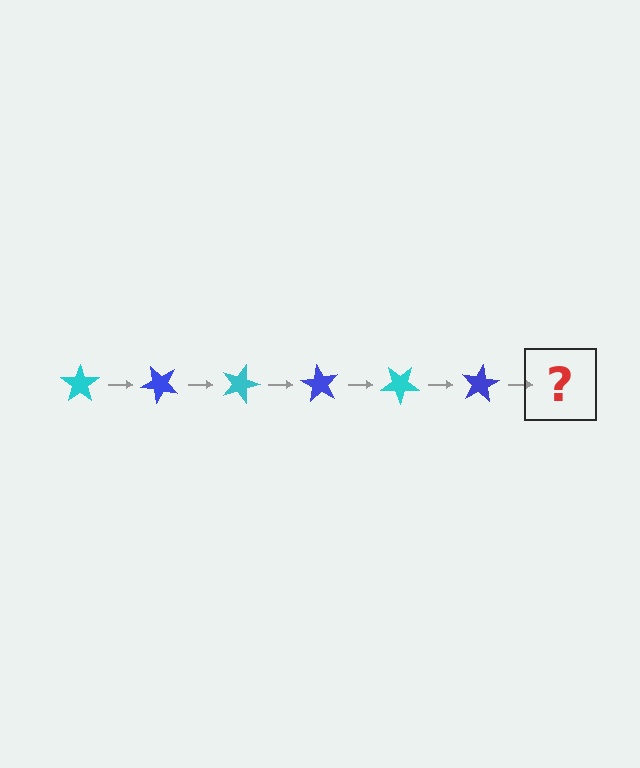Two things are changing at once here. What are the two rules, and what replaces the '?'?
The two rules are that it rotates 45 degrees each step and the color cycles through cyan and blue. The '?' should be a cyan star, rotated 270 degrees from the start.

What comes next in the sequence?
The next element should be a cyan star, rotated 270 degrees from the start.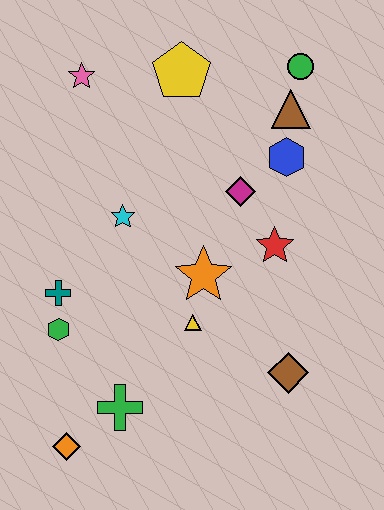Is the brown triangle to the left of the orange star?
No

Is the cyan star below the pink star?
Yes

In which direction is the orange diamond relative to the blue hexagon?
The orange diamond is below the blue hexagon.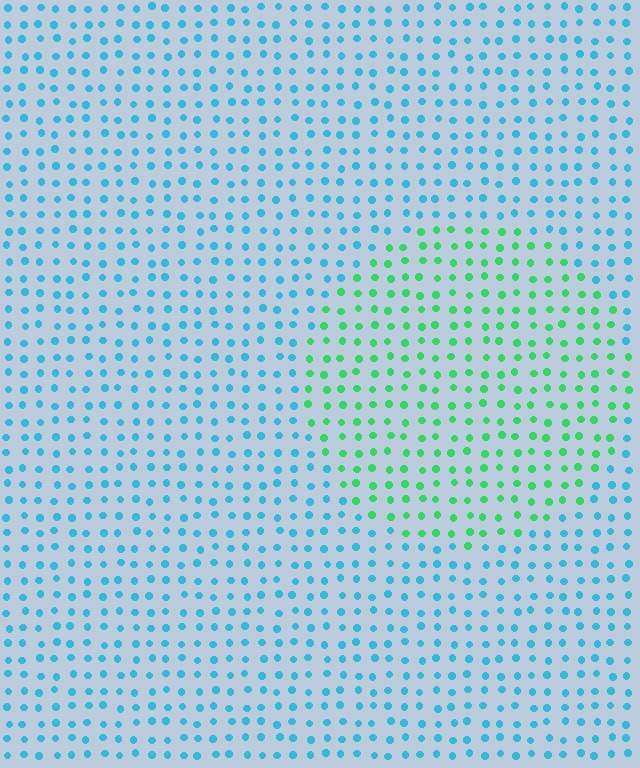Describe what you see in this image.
The image is filled with small cyan elements in a uniform arrangement. A circle-shaped region is visible where the elements are tinted to a slightly different hue, forming a subtle color boundary.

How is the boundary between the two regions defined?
The boundary is defined purely by a slight shift in hue (about 54 degrees). Spacing, size, and orientation are identical on both sides.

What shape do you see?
I see a circle.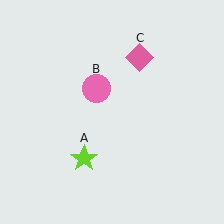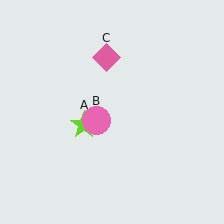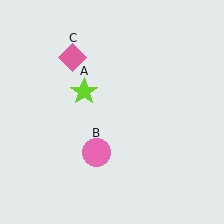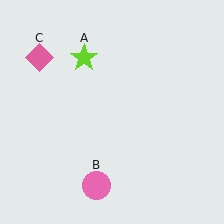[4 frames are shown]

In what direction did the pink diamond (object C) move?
The pink diamond (object C) moved left.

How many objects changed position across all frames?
3 objects changed position: lime star (object A), pink circle (object B), pink diamond (object C).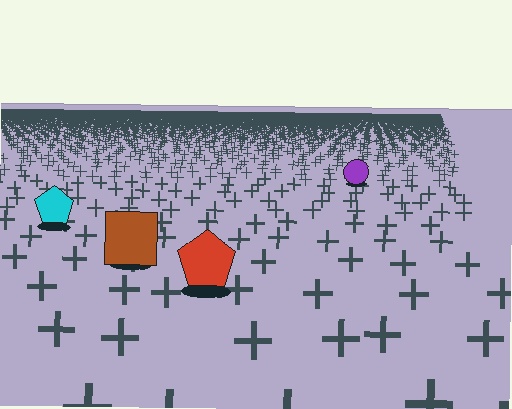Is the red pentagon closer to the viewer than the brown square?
Yes. The red pentagon is closer — you can tell from the texture gradient: the ground texture is coarser near it.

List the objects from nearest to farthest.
From nearest to farthest: the red pentagon, the brown square, the cyan pentagon, the purple circle.